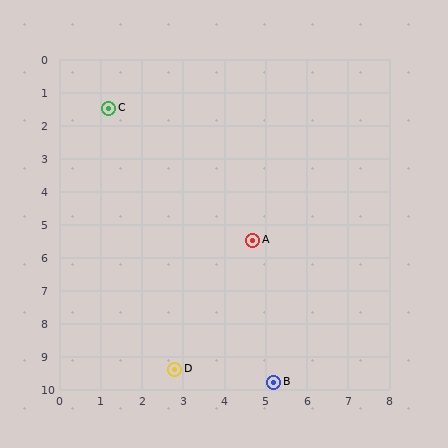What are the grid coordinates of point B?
Point B is at approximately (5.2, 9.8).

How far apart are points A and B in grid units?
Points A and B are about 4.3 grid units apart.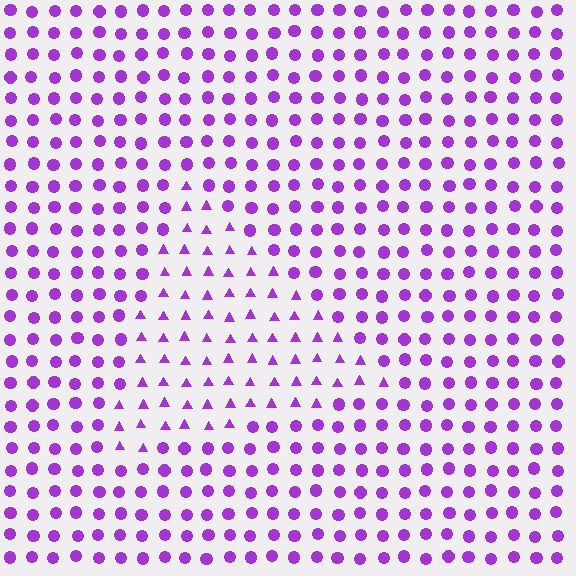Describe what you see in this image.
The image is filled with small purple elements arranged in a uniform grid. A triangle-shaped region contains triangles, while the surrounding area contains circles. The boundary is defined purely by the change in element shape.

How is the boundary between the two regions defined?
The boundary is defined by a change in element shape: triangles inside vs. circles outside. All elements share the same color and spacing.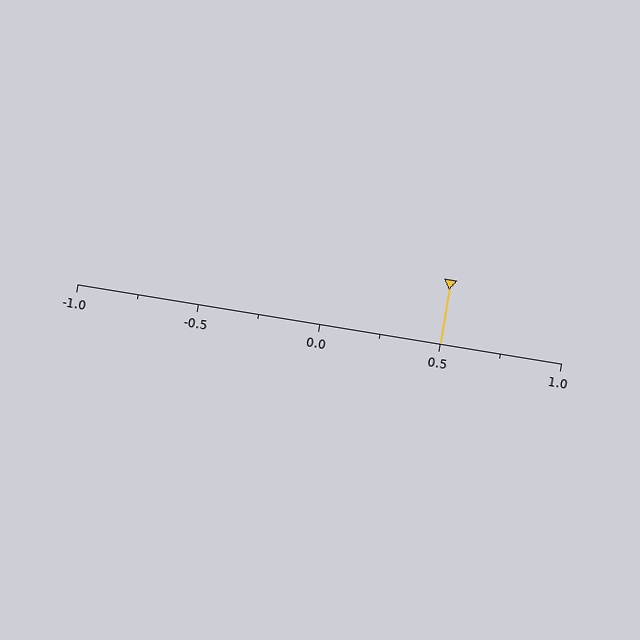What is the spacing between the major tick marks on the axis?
The major ticks are spaced 0.5 apart.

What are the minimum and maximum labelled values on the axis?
The axis runs from -1.0 to 1.0.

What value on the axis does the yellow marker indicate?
The marker indicates approximately 0.5.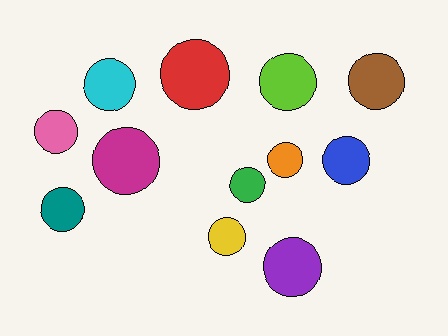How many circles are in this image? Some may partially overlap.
There are 12 circles.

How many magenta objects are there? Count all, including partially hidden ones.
There is 1 magenta object.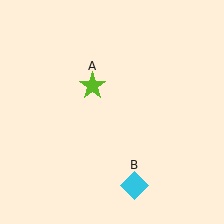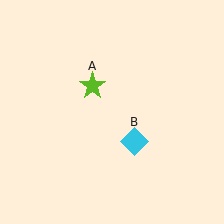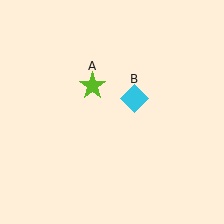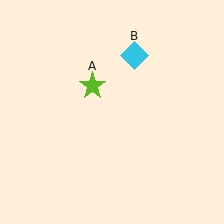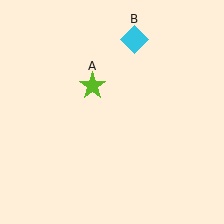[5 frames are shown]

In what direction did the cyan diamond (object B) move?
The cyan diamond (object B) moved up.